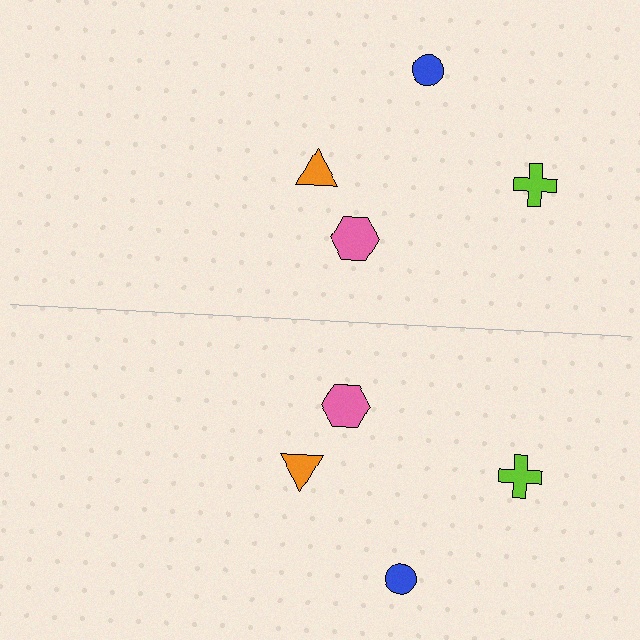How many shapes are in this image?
There are 8 shapes in this image.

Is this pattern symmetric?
Yes, this pattern has bilateral (reflection) symmetry.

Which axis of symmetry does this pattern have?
The pattern has a horizontal axis of symmetry running through the center of the image.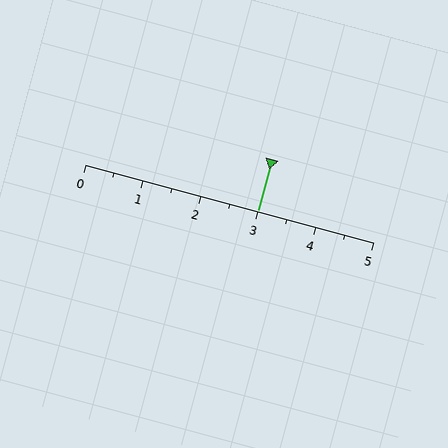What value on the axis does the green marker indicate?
The marker indicates approximately 3.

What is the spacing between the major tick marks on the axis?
The major ticks are spaced 1 apart.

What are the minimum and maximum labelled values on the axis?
The axis runs from 0 to 5.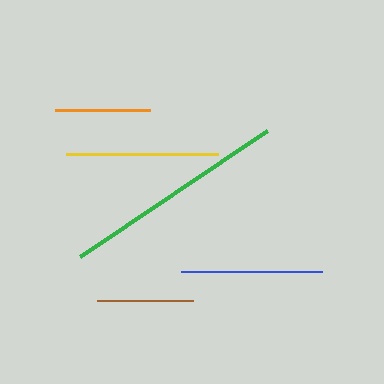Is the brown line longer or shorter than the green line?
The green line is longer than the brown line.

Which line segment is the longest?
The green line is the longest at approximately 225 pixels.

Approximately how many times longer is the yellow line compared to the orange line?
The yellow line is approximately 1.6 times the length of the orange line.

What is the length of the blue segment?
The blue segment is approximately 141 pixels long.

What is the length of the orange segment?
The orange segment is approximately 95 pixels long.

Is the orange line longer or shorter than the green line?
The green line is longer than the orange line.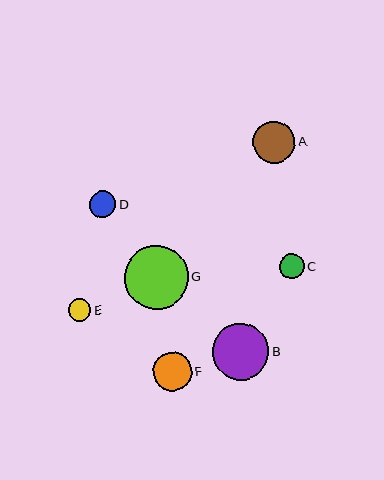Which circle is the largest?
Circle G is the largest with a size of approximately 64 pixels.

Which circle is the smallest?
Circle E is the smallest with a size of approximately 22 pixels.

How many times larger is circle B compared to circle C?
Circle B is approximately 2.3 times the size of circle C.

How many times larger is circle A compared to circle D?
Circle A is approximately 1.6 times the size of circle D.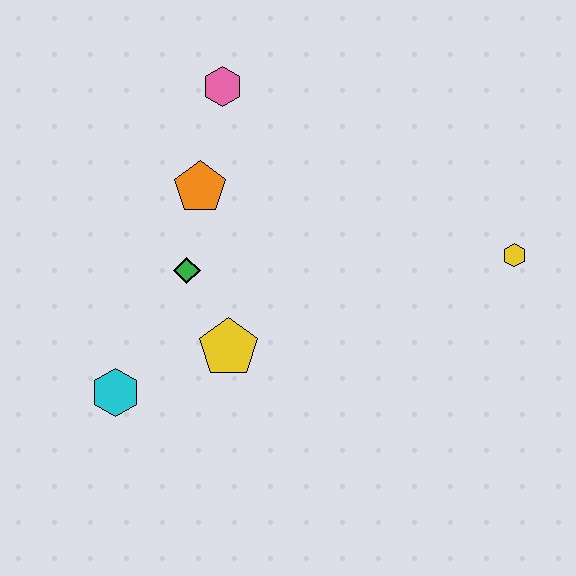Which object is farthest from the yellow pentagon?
The yellow hexagon is farthest from the yellow pentagon.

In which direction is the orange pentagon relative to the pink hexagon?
The orange pentagon is below the pink hexagon.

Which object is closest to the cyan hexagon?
The yellow pentagon is closest to the cyan hexagon.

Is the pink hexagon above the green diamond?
Yes